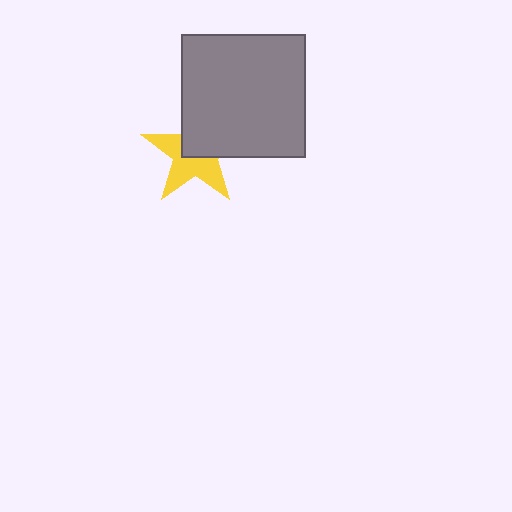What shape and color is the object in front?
The object in front is a gray square.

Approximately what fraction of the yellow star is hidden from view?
Roughly 46% of the yellow star is hidden behind the gray square.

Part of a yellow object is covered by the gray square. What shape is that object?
It is a star.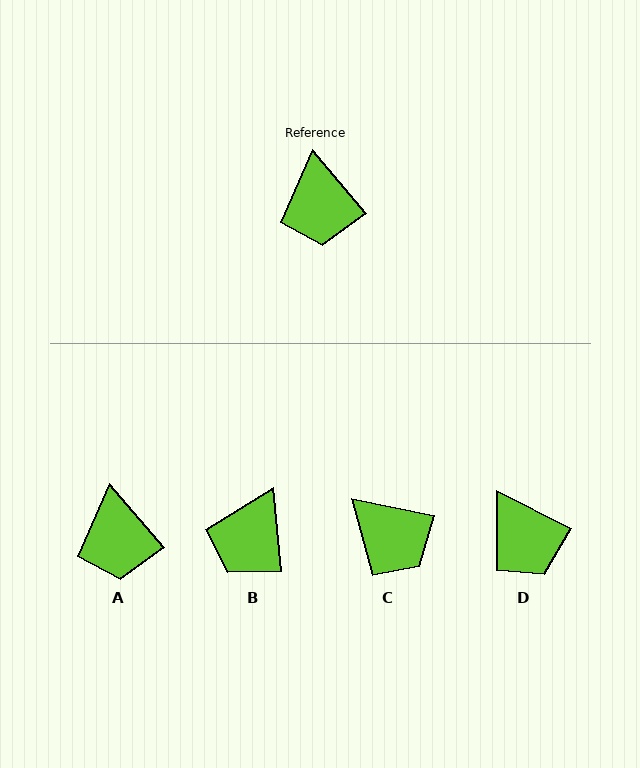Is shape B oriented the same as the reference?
No, it is off by about 35 degrees.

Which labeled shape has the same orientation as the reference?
A.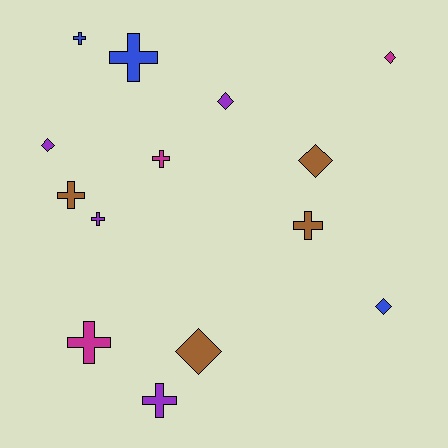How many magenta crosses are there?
There are 2 magenta crosses.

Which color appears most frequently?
Purple, with 4 objects.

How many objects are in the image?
There are 14 objects.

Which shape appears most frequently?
Cross, with 8 objects.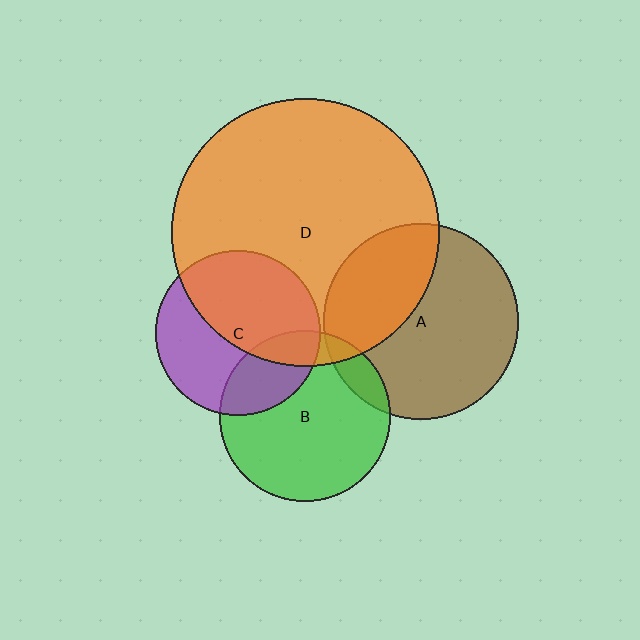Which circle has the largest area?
Circle D (orange).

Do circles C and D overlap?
Yes.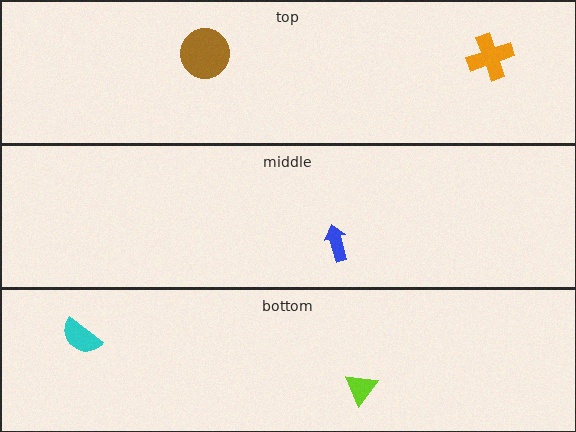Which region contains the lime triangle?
The bottom region.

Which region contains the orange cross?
The top region.